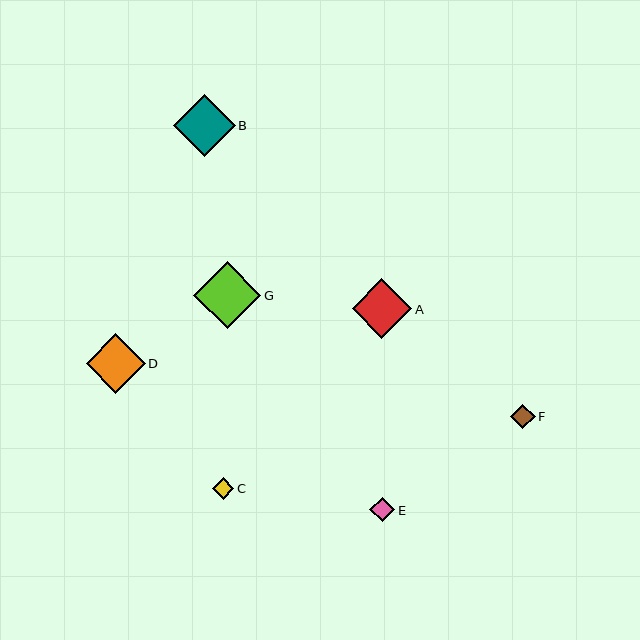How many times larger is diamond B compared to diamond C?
Diamond B is approximately 2.8 times the size of diamond C.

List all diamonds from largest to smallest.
From largest to smallest: G, B, A, D, E, F, C.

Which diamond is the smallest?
Diamond C is the smallest with a size of approximately 22 pixels.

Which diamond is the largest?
Diamond G is the largest with a size of approximately 67 pixels.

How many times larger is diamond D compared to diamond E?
Diamond D is approximately 2.4 times the size of diamond E.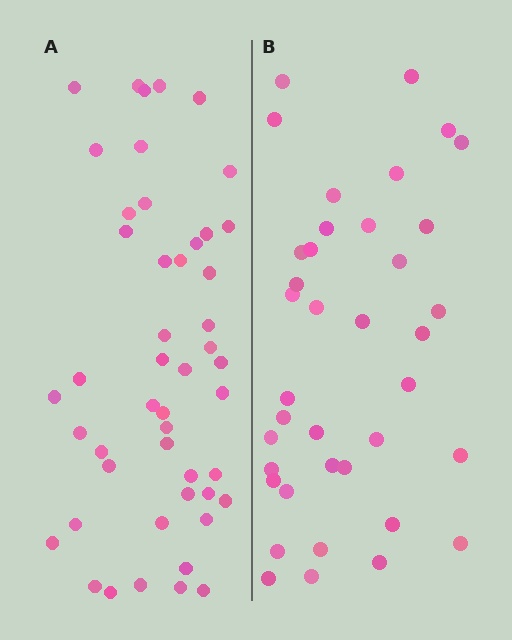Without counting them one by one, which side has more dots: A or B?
Region A (the left region) has more dots.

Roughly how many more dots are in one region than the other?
Region A has roughly 10 or so more dots than region B.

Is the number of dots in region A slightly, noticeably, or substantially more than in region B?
Region A has noticeably more, but not dramatically so. The ratio is roughly 1.3 to 1.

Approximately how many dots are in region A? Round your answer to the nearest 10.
About 50 dots. (The exact count is 48, which rounds to 50.)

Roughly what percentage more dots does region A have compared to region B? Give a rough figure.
About 25% more.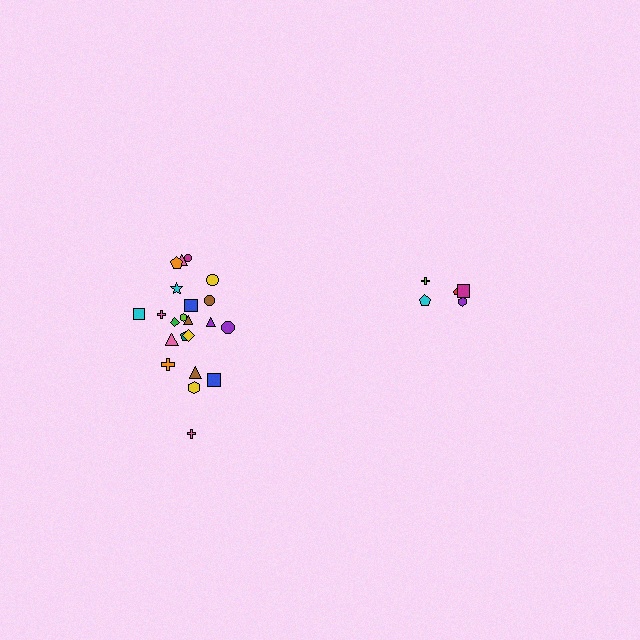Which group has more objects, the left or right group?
The left group.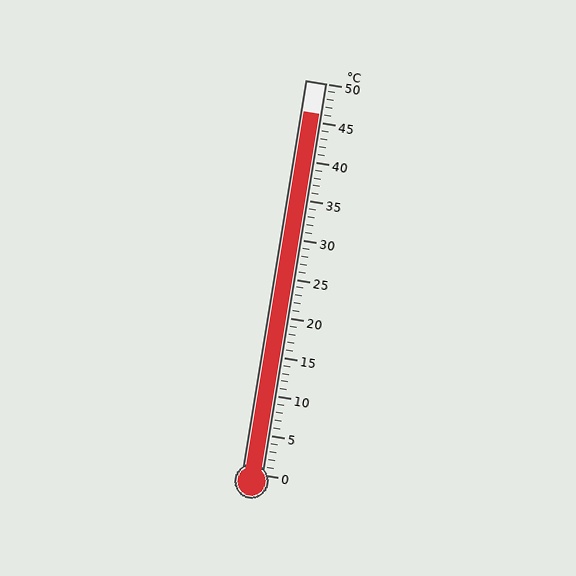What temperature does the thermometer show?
The thermometer shows approximately 46°C.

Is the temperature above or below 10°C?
The temperature is above 10°C.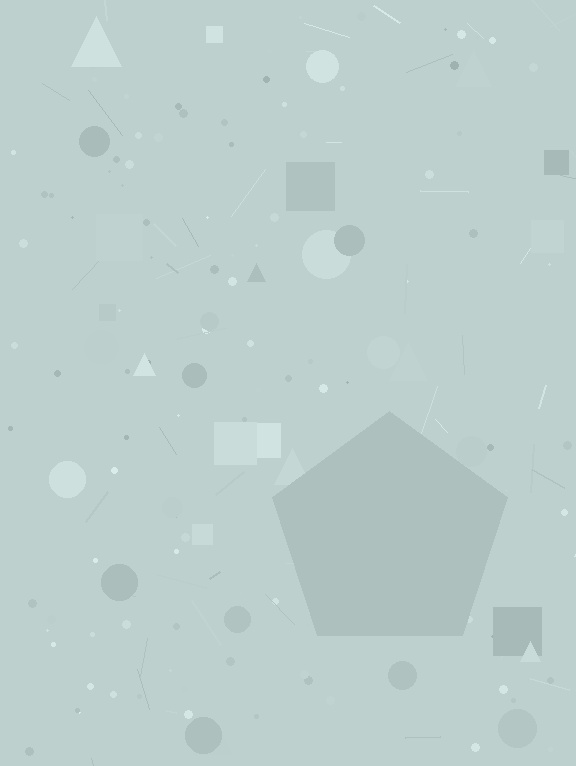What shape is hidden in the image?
A pentagon is hidden in the image.